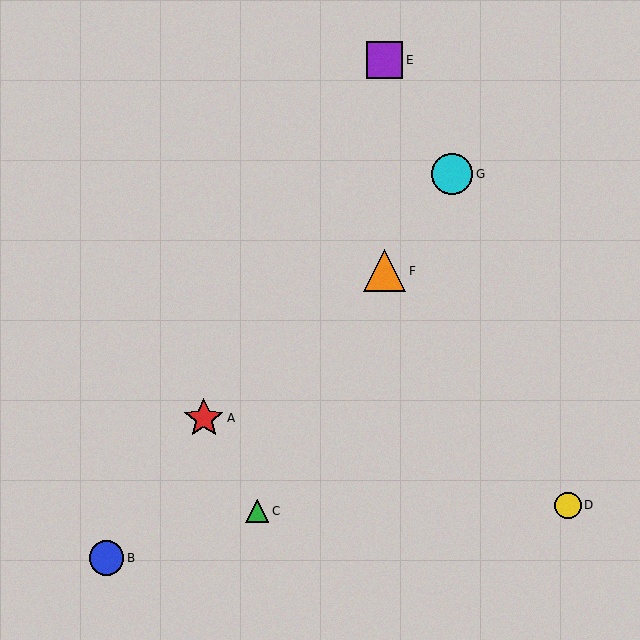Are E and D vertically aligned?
No, E is at x≈385 and D is at x≈568.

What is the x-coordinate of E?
Object E is at x≈385.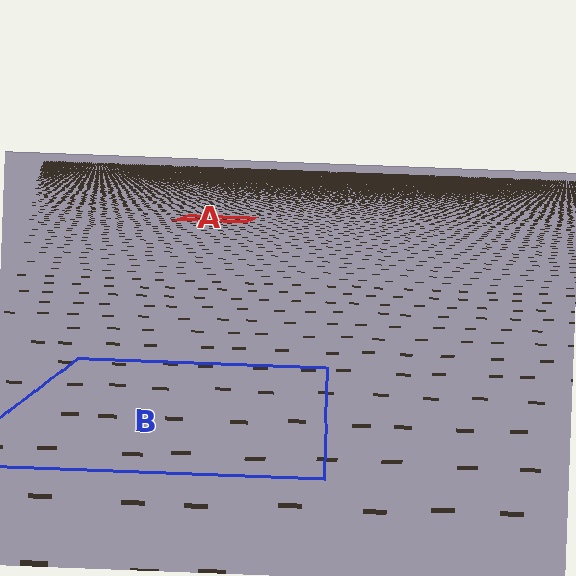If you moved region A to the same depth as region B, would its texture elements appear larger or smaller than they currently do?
They would appear larger. At a closer depth, the same texture elements are projected at a bigger on-screen size.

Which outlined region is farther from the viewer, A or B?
Region A is farther from the viewer — the texture elements inside it appear smaller and more densely packed.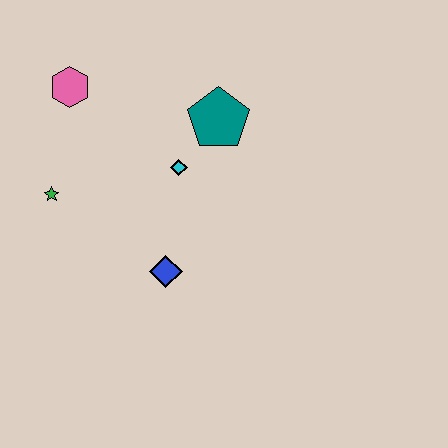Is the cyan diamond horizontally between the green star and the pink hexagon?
No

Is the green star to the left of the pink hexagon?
Yes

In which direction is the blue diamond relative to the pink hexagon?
The blue diamond is below the pink hexagon.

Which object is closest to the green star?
The pink hexagon is closest to the green star.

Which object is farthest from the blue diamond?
The pink hexagon is farthest from the blue diamond.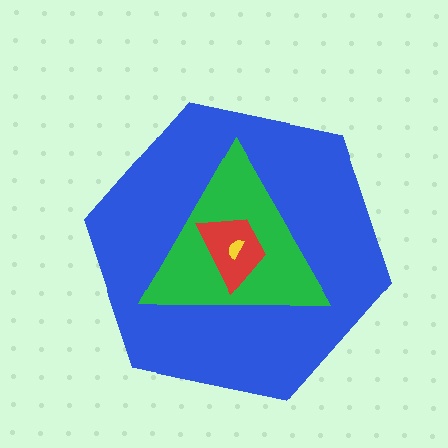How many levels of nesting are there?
4.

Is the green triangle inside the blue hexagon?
Yes.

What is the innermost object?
The yellow semicircle.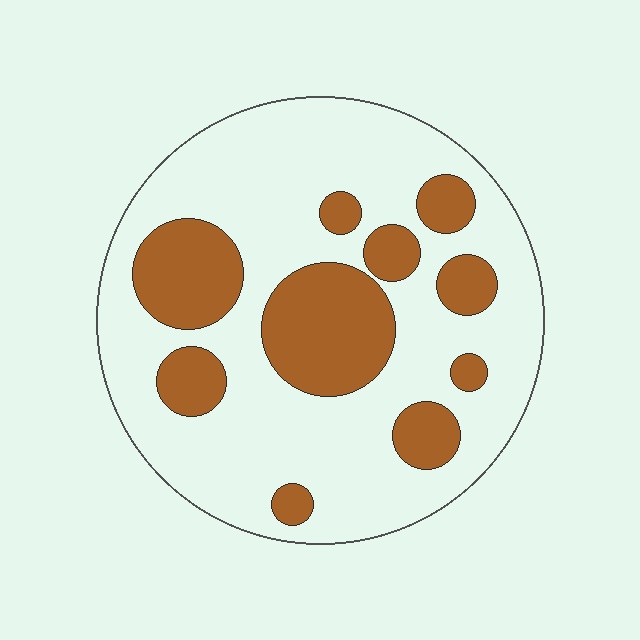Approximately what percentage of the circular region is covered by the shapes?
Approximately 30%.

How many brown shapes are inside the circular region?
10.